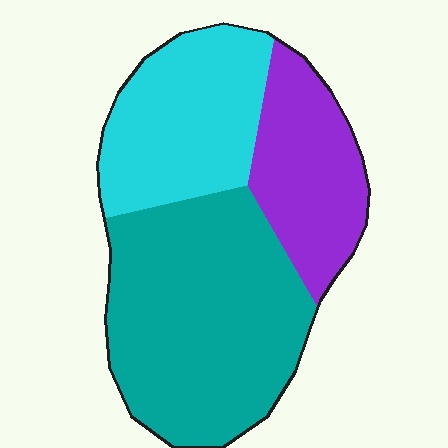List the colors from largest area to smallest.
From largest to smallest: teal, cyan, purple.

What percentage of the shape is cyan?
Cyan covers roughly 30% of the shape.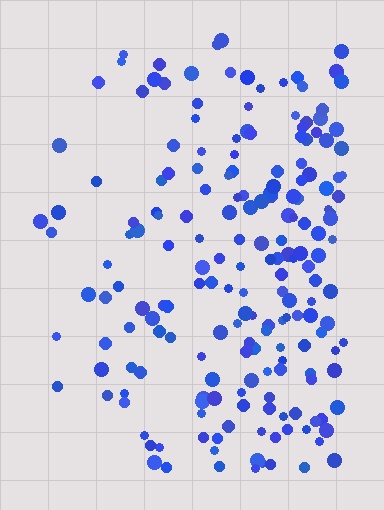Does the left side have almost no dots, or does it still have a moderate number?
Still a moderate number, just noticeably fewer than the right.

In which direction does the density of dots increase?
From left to right, with the right side densest.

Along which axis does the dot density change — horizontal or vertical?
Horizontal.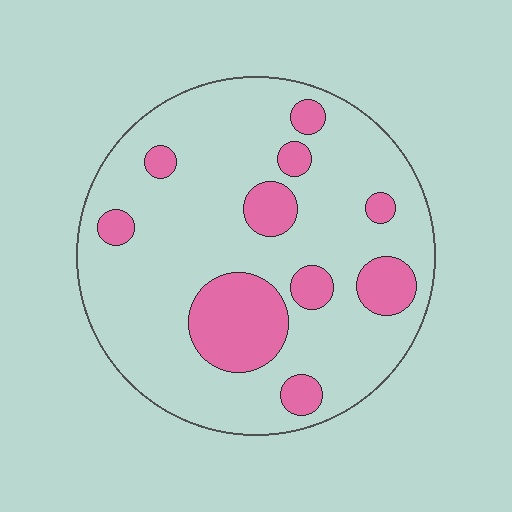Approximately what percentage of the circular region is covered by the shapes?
Approximately 20%.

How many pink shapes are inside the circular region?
10.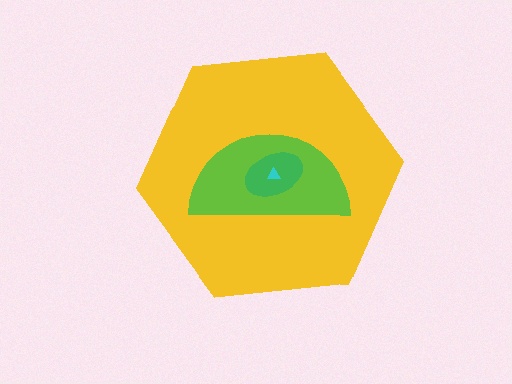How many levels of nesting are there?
4.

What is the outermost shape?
The yellow hexagon.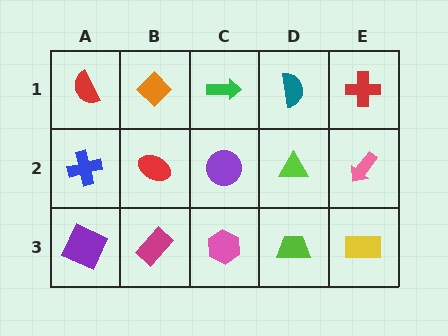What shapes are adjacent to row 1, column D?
A lime triangle (row 2, column D), a green arrow (row 1, column C), a red cross (row 1, column E).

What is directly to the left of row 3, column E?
A lime trapezoid.